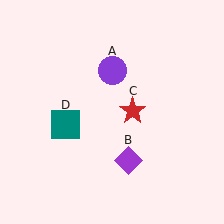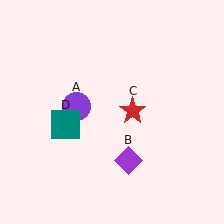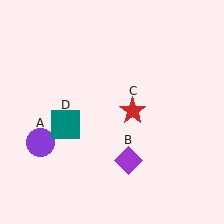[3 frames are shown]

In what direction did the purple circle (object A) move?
The purple circle (object A) moved down and to the left.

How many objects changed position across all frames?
1 object changed position: purple circle (object A).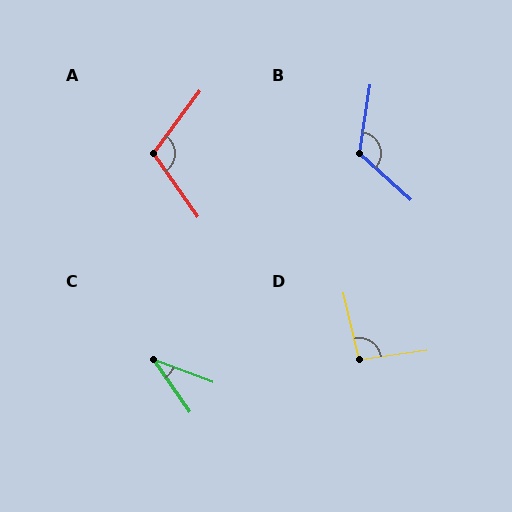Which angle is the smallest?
C, at approximately 35 degrees.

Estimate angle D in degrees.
Approximately 95 degrees.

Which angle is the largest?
B, at approximately 123 degrees.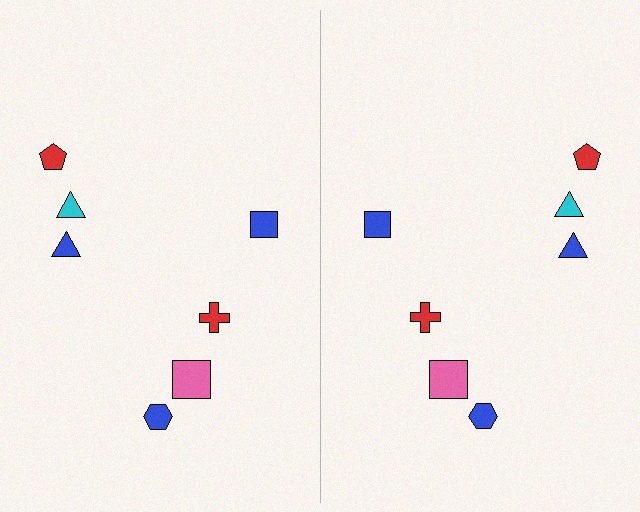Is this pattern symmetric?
Yes, this pattern has bilateral (reflection) symmetry.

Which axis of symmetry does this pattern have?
The pattern has a vertical axis of symmetry running through the center of the image.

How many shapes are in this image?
There are 14 shapes in this image.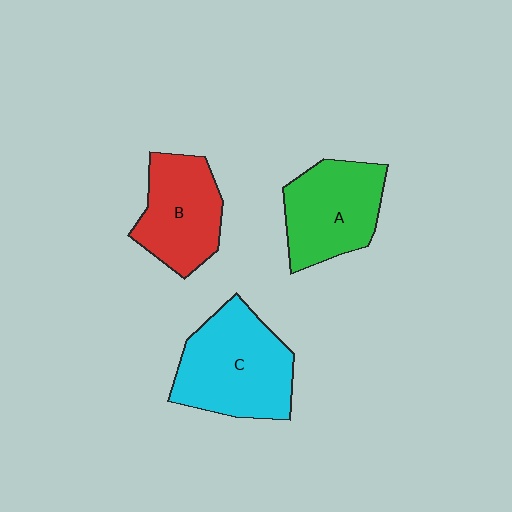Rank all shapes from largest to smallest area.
From largest to smallest: C (cyan), A (green), B (red).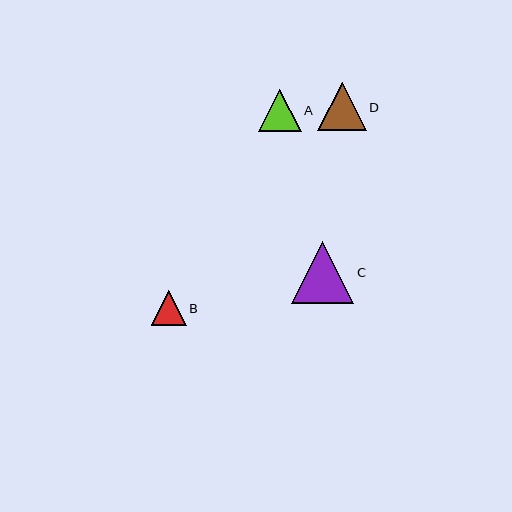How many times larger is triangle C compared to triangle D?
Triangle C is approximately 1.3 times the size of triangle D.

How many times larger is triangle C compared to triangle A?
Triangle C is approximately 1.5 times the size of triangle A.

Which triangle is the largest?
Triangle C is the largest with a size of approximately 63 pixels.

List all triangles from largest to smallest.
From largest to smallest: C, D, A, B.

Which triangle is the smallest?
Triangle B is the smallest with a size of approximately 35 pixels.